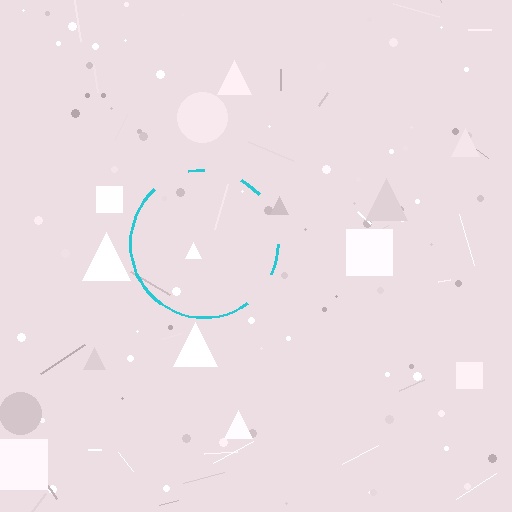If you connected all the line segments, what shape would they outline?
They would outline a circle.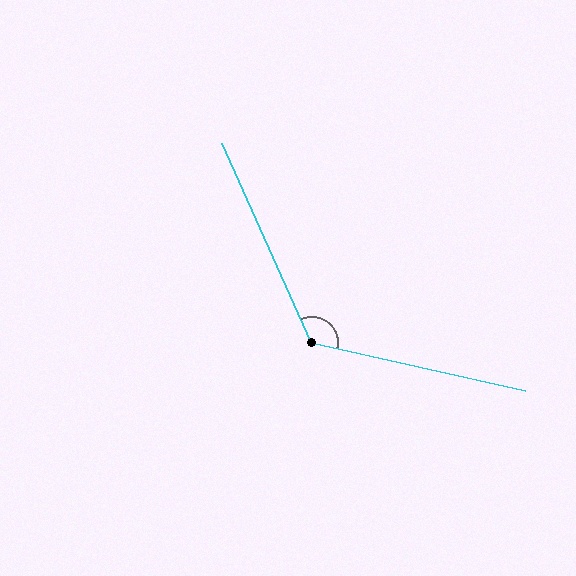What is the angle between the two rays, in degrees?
Approximately 127 degrees.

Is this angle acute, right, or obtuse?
It is obtuse.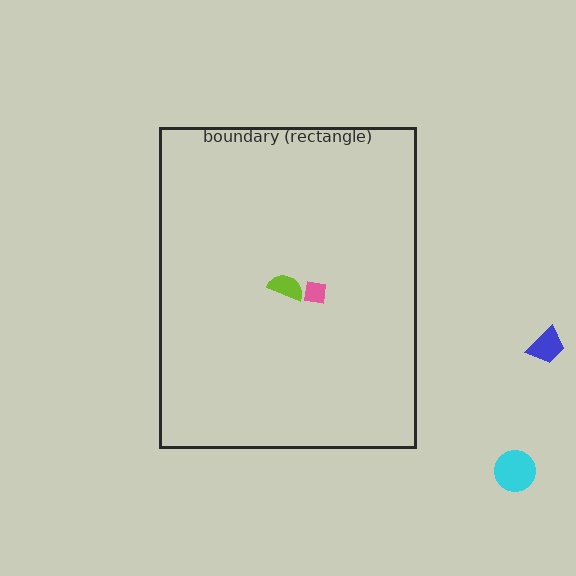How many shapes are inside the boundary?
2 inside, 2 outside.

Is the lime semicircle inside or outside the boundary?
Inside.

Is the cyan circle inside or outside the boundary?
Outside.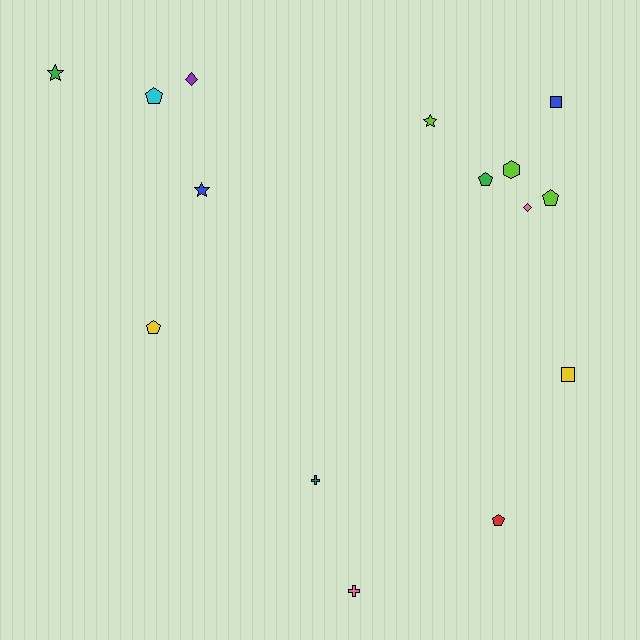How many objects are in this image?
There are 15 objects.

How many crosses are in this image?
There are 2 crosses.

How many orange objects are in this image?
There are no orange objects.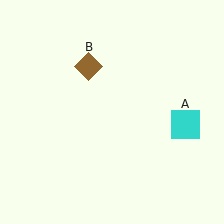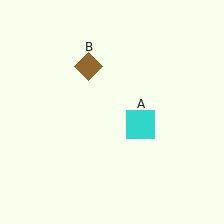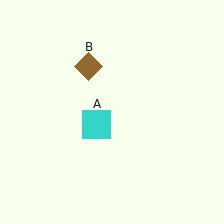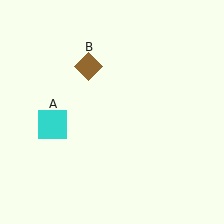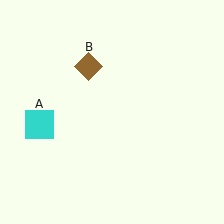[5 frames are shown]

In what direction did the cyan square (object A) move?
The cyan square (object A) moved left.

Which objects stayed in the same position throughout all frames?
Brown diamond (object B) remained stationary.